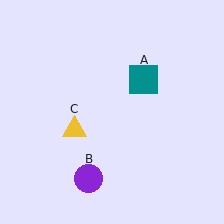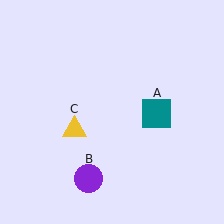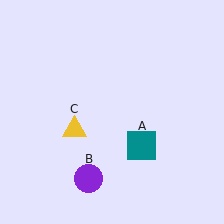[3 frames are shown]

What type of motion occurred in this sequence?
The teal square (object A) rotated clockwise around the center of the scene.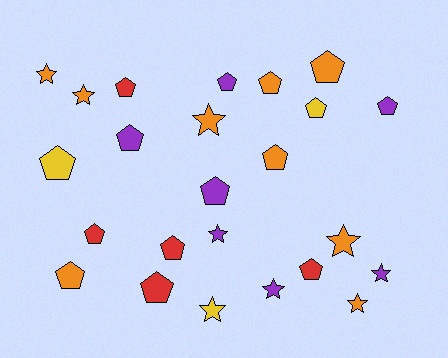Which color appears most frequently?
Orange, with 9 objects.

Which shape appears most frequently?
Pentagon, with 15 objects.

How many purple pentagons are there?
There are 4 purple pentagons.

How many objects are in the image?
There are 24 objects.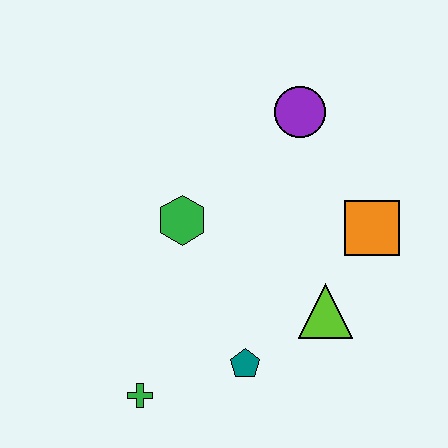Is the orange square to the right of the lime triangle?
Yes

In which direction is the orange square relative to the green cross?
The orange square is to the right of the green cross.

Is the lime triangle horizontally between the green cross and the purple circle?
No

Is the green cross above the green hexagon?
No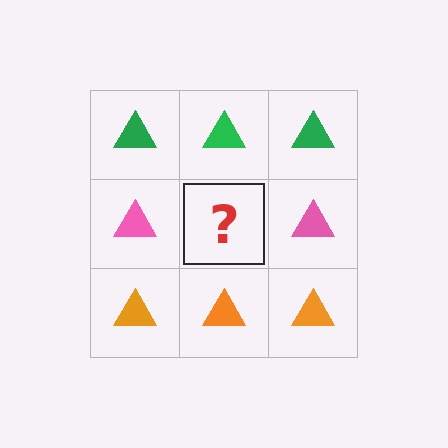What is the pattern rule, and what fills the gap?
The rule is that each row has a consistent color. The gap should be filled with a pink triangle.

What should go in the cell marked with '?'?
The missing cell should contain a pink triangle.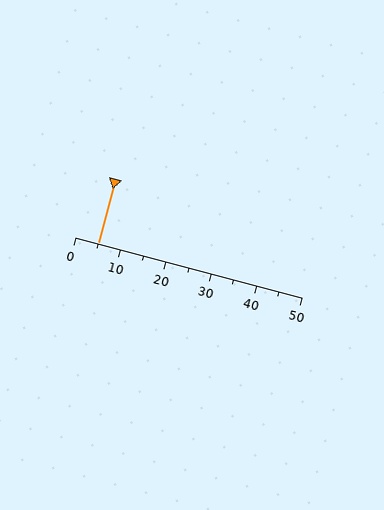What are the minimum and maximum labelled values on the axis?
The axis runs from 0 to 50.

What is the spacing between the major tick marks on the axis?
The major ticks are spaced 10 apart.